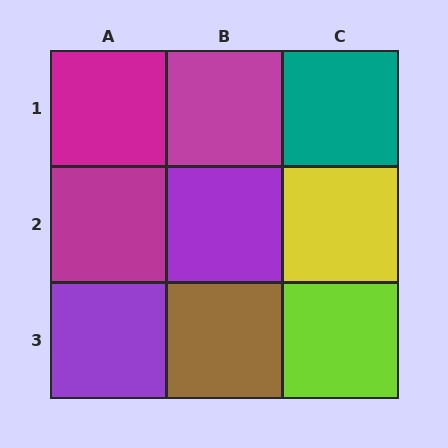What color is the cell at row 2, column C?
Yellow.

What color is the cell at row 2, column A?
Magenta.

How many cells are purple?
2 cells are purple.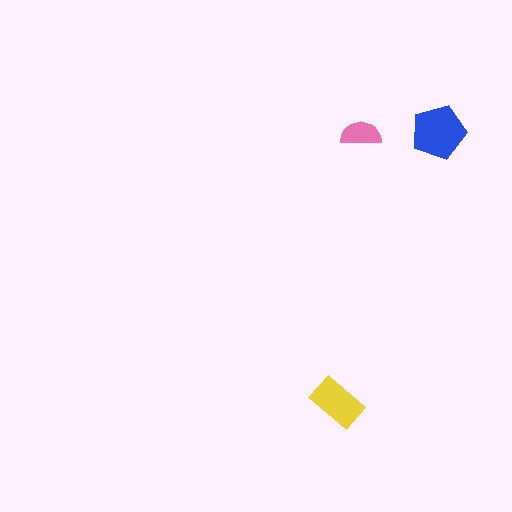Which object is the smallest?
The pink semicircle.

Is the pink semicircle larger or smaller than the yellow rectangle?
Smaller.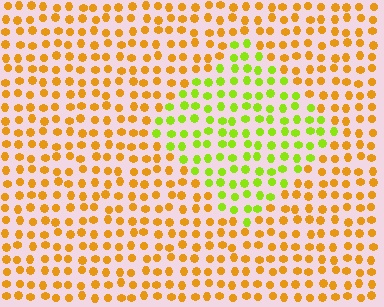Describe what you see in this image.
The image is filled with small orange elements in a uniform arrangement. A diamond-shaped region is visible where the elements are tinted to a slightly different hue, forming a subtle color boundary.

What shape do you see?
I see a diamond.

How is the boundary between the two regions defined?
The boundary is defined purely by a slight shift in hue (about 49 degrees). Spacing, size, and orientation are identical on both sides.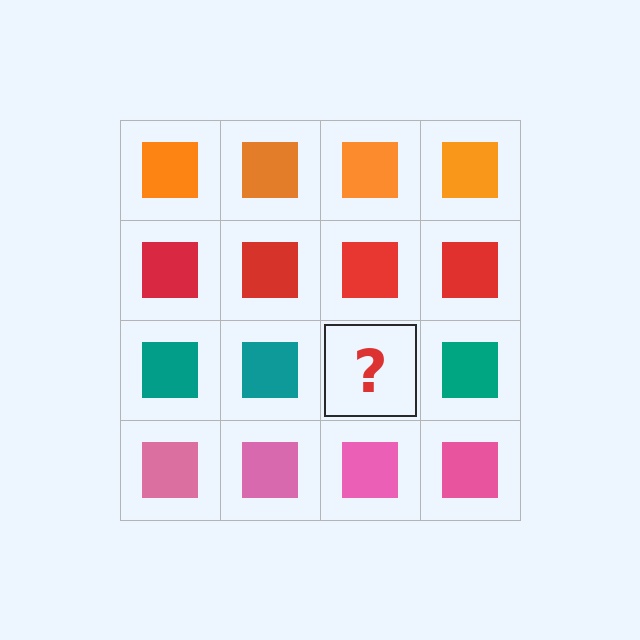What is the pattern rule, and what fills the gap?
The rule is that each row has a consistent color. The gap should be filled with a teal square.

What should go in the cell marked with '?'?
The missing cell should contain a teal square.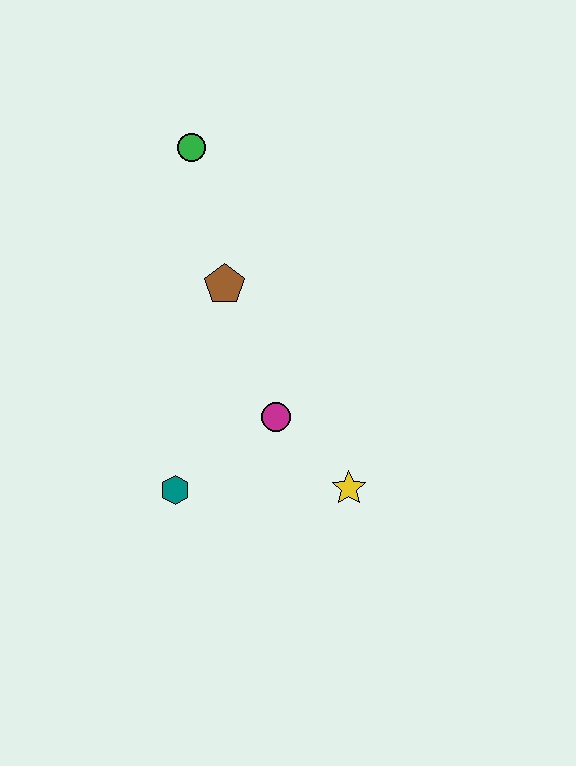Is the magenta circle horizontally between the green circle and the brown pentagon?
No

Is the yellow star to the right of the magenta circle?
Yes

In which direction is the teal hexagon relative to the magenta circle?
The teal hexagon is to the left of the magenta circle.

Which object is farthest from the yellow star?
The green circle is farthest from the yellow star.